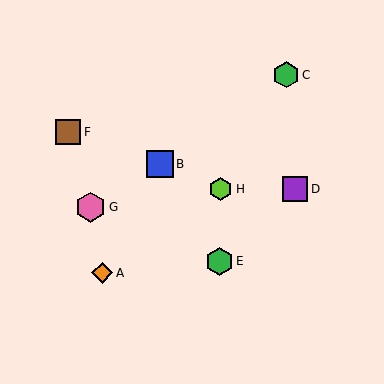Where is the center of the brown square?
The center of the brown square is at (68, 132).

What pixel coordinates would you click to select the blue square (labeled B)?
Click at (160, 164) to select the blue square B.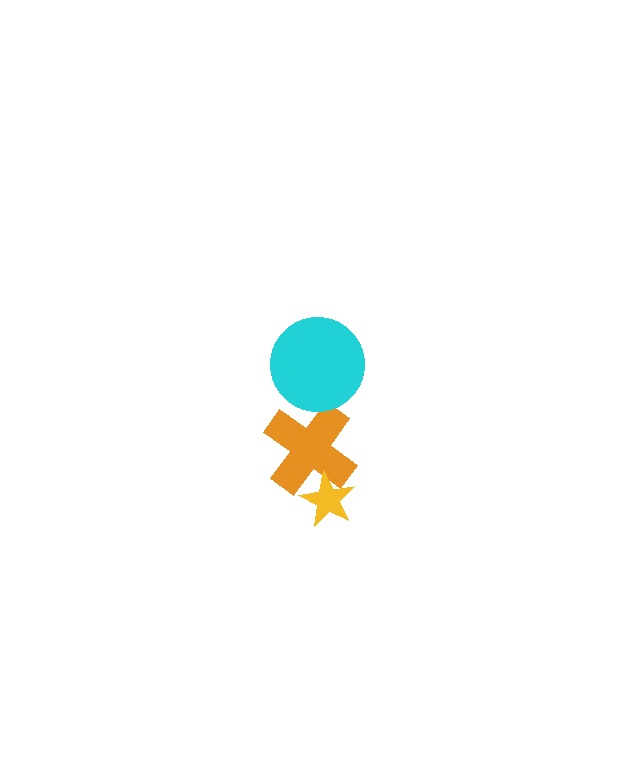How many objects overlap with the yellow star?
1 object overlaps with the yellow star.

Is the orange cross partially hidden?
Yes, it is partially covered by another shape.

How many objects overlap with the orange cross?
2 objects overlap with the orange cross.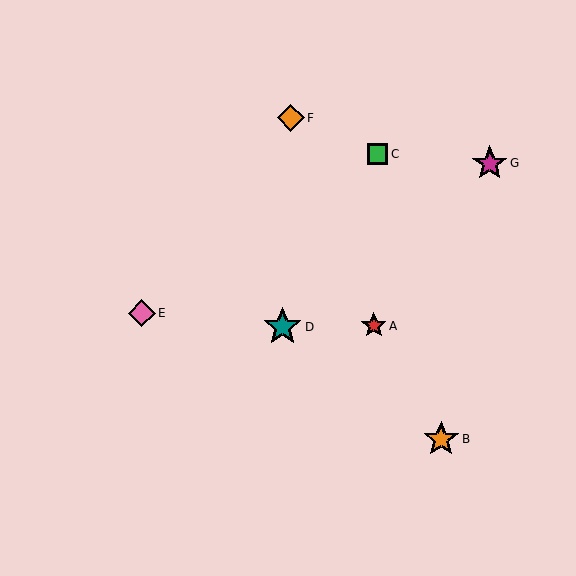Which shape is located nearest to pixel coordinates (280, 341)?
The teal star (labeled D) at (283, 327) is nearest to that location.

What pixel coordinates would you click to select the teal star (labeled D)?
Click at (283, 327) to select the teal star D.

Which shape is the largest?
The teal star (labeled D) is the largest.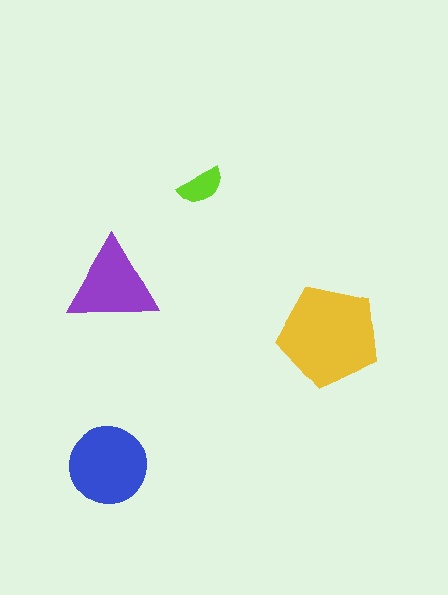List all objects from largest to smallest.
The yellow pentagon, the blue circle, the purple triangle, the lime semicircle.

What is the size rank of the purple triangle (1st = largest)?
3rd.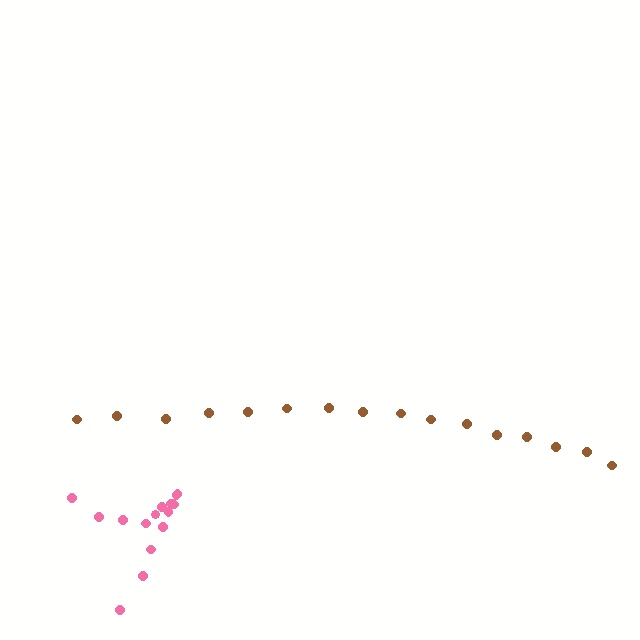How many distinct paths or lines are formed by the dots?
There are 2 distinct paths.